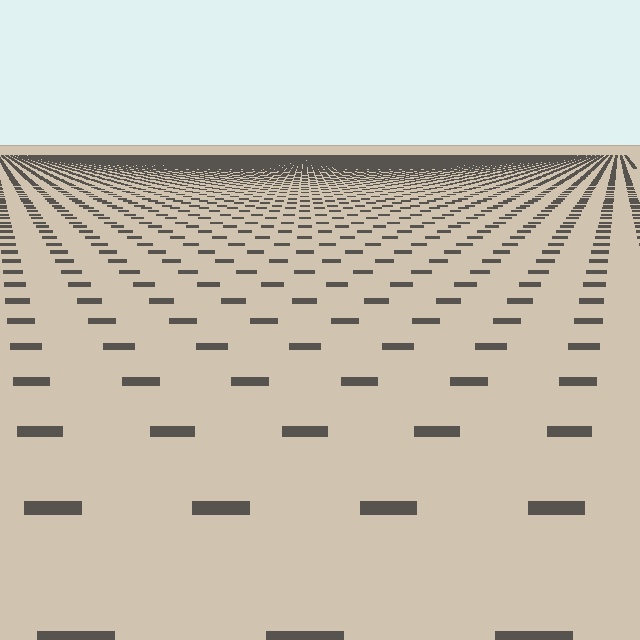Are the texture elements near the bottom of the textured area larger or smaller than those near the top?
Larger. Near the bottom, elements are closer to the viewer and appear at a bigger on-screen size.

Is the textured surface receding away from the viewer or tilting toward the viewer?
The surface is receding away from the viewer. Texture elements get smaller and denser toward the top.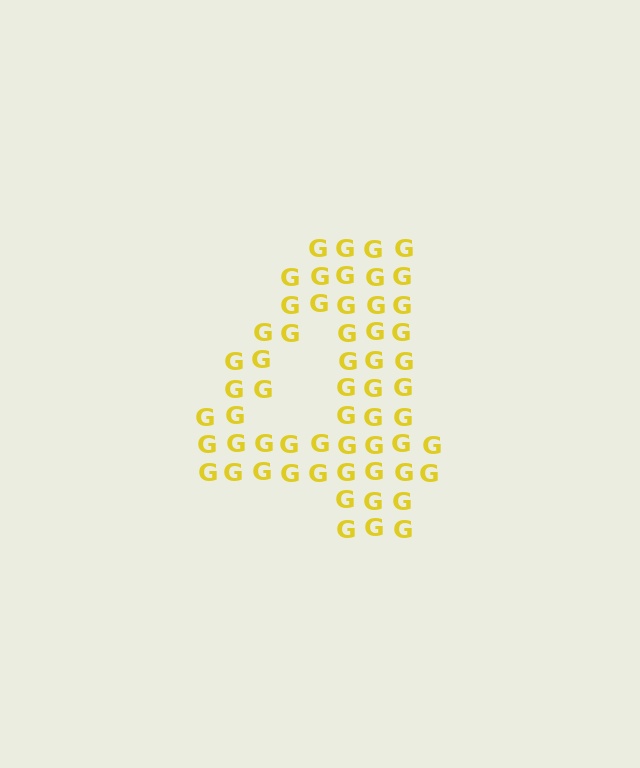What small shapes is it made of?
It is made of small letter G's.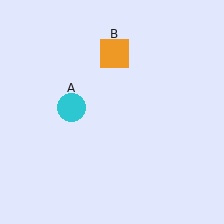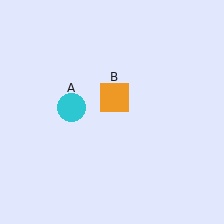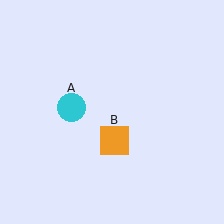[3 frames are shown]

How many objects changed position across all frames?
1 object changed position: orange square (object B).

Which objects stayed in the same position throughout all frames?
Cyan circle (object A) remained stationary.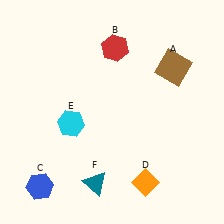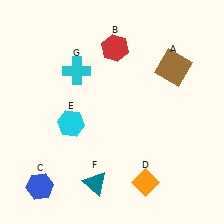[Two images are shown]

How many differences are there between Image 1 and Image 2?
There is 1 difference between the two images.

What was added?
A cyan cross (G) was added in Image 2.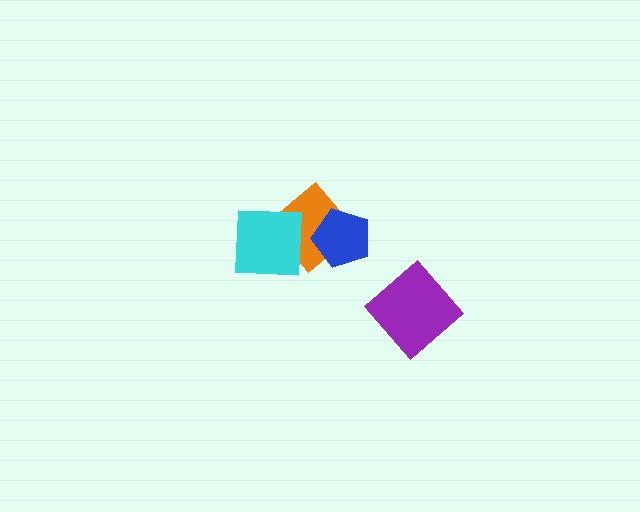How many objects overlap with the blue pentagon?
1 object overlaps with the blue pentagon.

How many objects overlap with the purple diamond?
0 objects overlap with the purple diamond.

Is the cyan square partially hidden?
No, no other shape covers it.